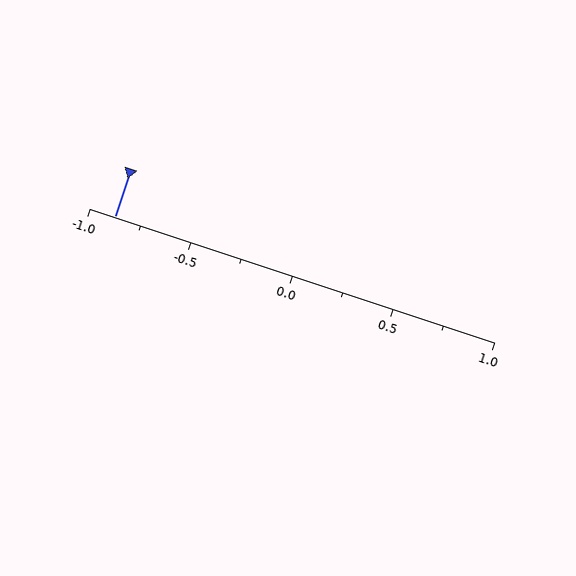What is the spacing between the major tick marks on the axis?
The major ticks are spaced 0.5 apart.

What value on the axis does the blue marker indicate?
The marker indicates approximately -0.88.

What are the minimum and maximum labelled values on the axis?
The axis runs from -1.0 to 1.0.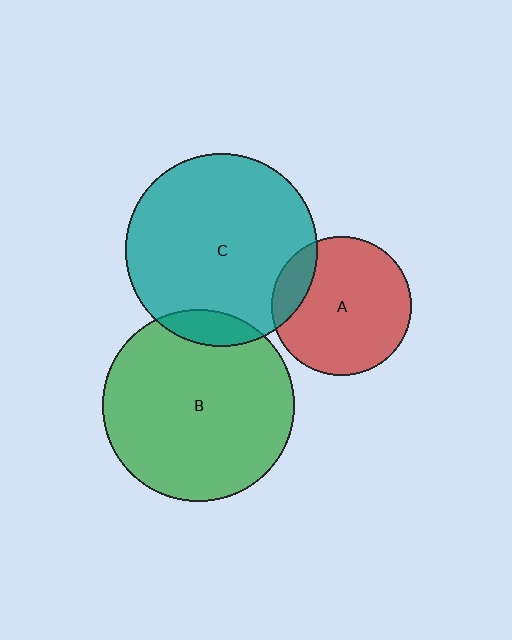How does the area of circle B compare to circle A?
Approximately 1.9 times.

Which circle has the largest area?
Circle C (teal).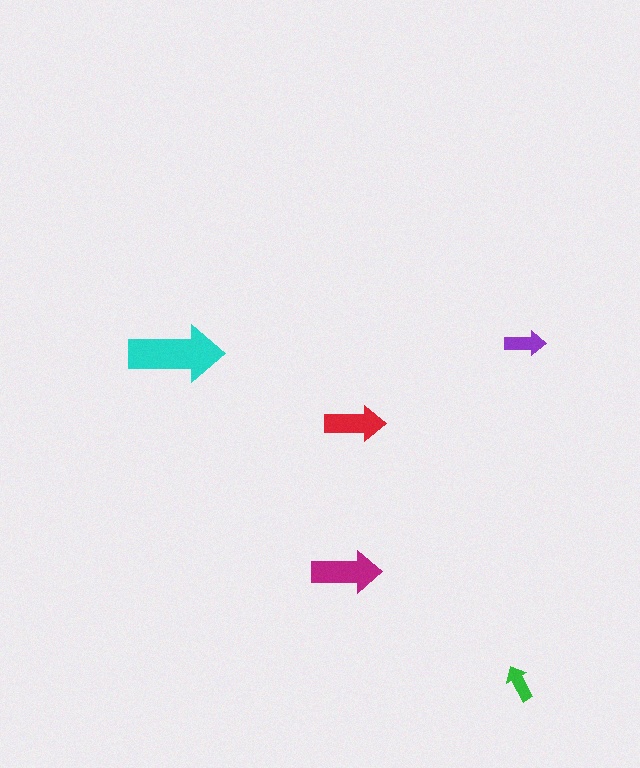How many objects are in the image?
There are 5 objects in the image.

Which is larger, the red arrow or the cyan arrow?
The cyan one.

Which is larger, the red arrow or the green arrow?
The red one.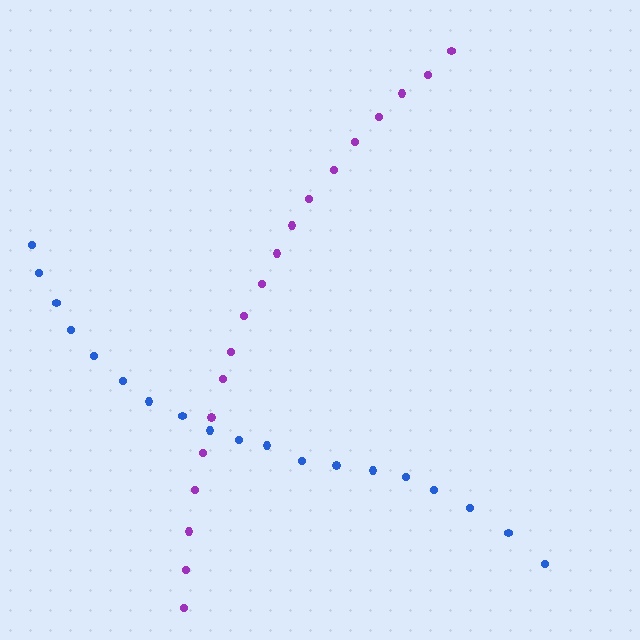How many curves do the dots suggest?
There are 2 distinct paths.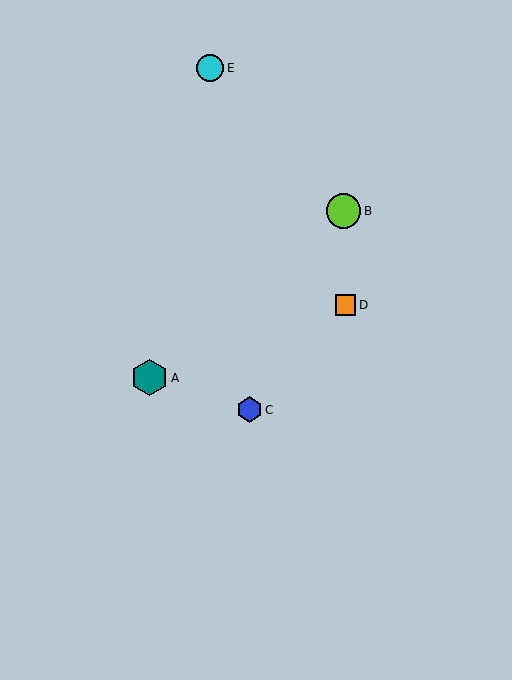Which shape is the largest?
The teal hexagon (labeled A) is the largest.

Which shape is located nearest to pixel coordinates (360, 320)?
The orange square (labeled D) at (345, 305) is nearest to that location.